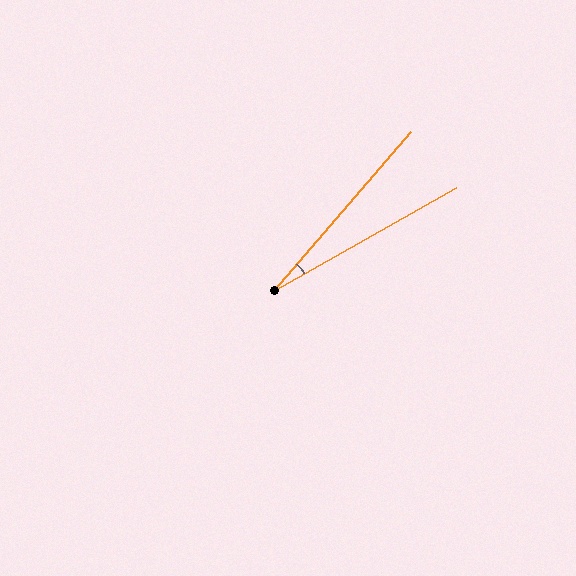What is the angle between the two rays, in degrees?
Approximately 20 degrees.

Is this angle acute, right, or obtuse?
It is acute.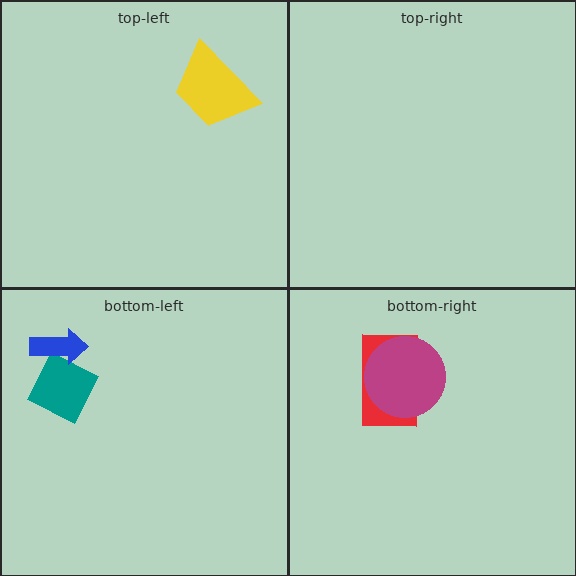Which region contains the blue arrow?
The bottom-left region.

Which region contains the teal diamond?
The bottom-left region.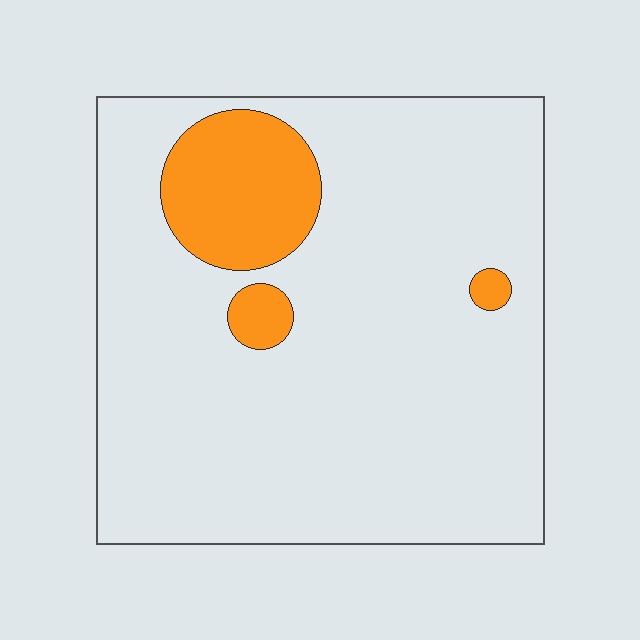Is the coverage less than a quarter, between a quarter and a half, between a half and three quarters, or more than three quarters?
Less than a quarter.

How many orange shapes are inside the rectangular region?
3.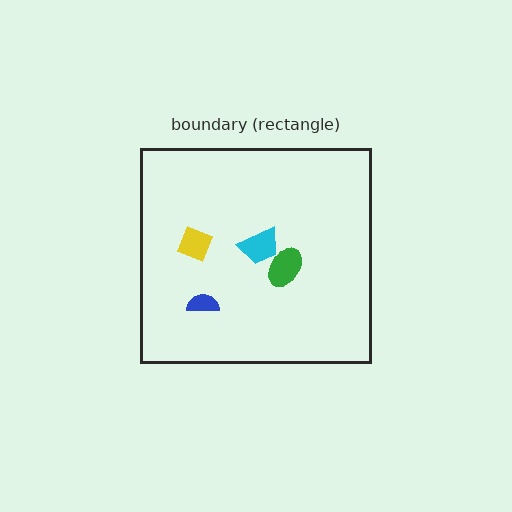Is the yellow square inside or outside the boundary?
Inside.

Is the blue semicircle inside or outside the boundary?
Inside.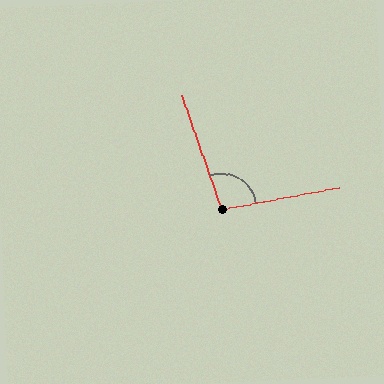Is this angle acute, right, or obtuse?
It is obtuse.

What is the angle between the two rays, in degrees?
Approximately 99 degrees.